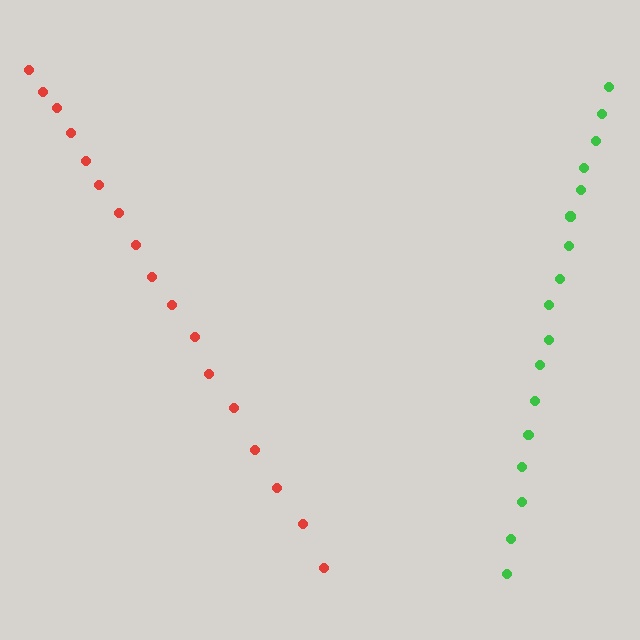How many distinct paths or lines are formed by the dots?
There are 2 distinct paths.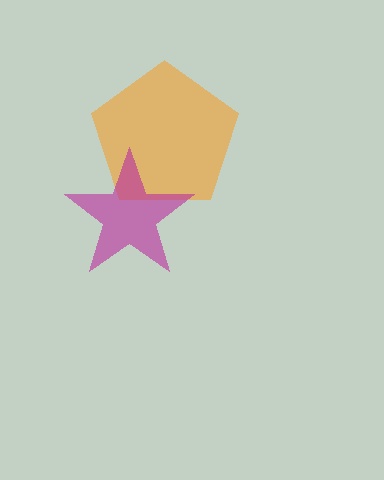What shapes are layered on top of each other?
The layered shapes are: an orange pentagon, a magenta star.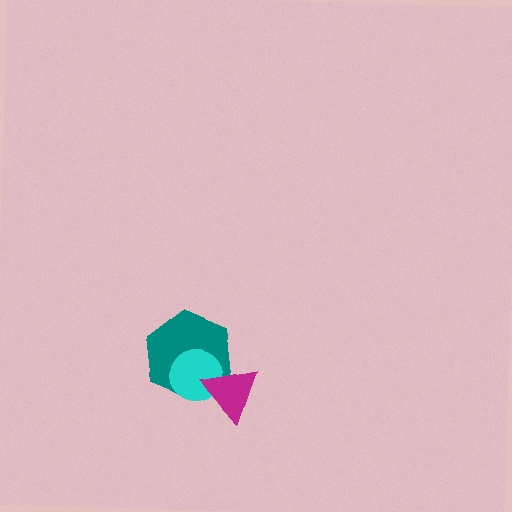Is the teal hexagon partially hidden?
Yes, it is partially covered by another shape.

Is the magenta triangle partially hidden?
No, no other shape covers it.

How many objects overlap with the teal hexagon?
2 objects overlap with the teal hexagon.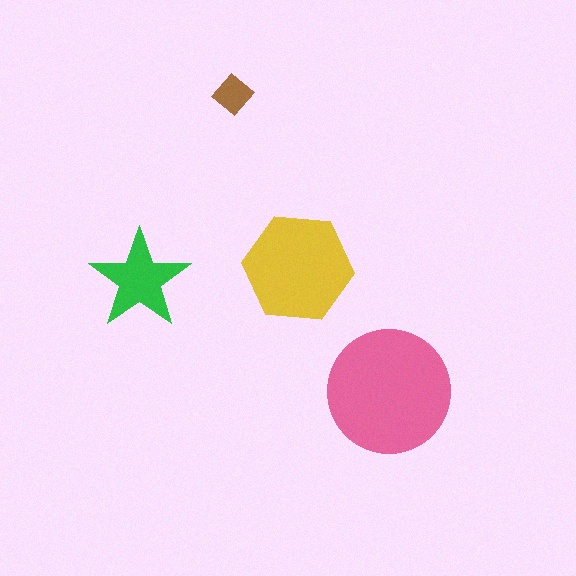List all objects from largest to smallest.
The pink circle, the yellow hexagon, the green star, the brown diamond.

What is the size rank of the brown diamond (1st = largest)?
4th.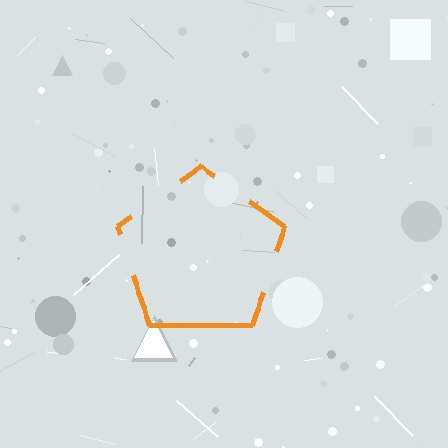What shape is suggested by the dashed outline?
The dashed outline suggests a pentagon.